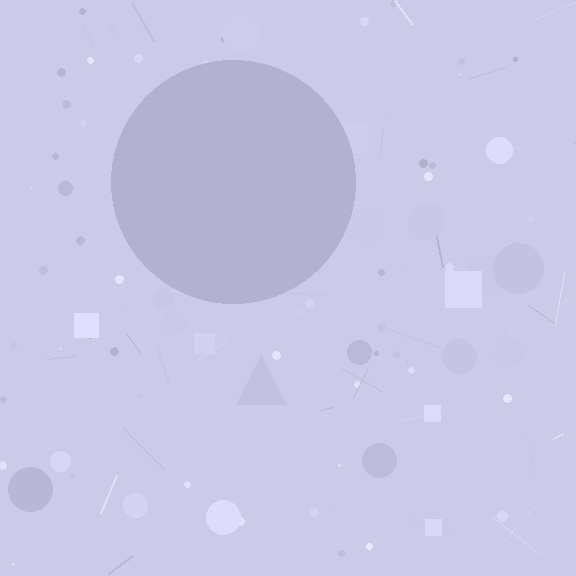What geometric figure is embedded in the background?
A circle is embedded in the background.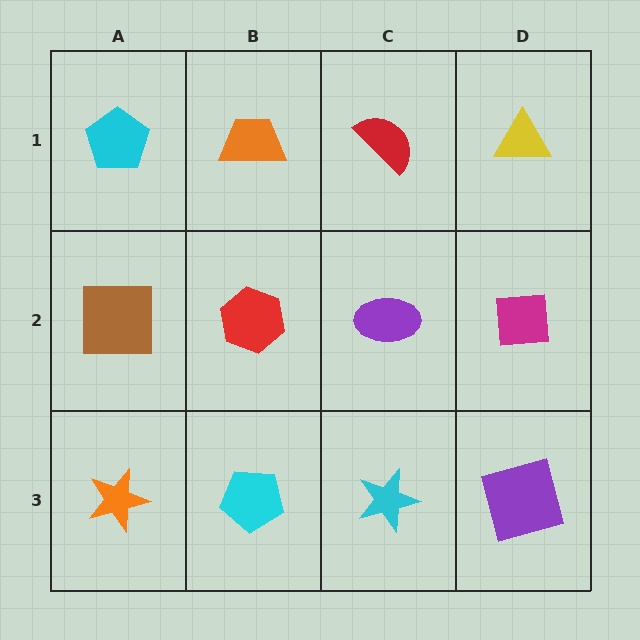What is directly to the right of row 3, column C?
A purple square.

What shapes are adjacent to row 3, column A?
A brown square (row 2, column A), a cyan pentagon (row 3, column B).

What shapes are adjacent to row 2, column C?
A red semicircle (row 1, column C), a cyan star (row 3, column C), a red hexagon (row 2, column B), a magenta square (row 2, column D).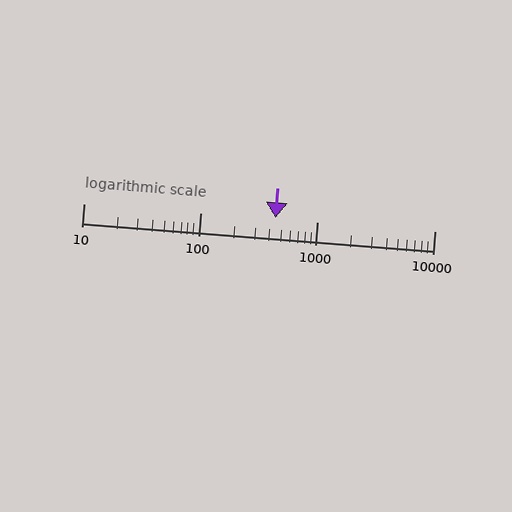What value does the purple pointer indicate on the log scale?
The pointer indicates approximately 440.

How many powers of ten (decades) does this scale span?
The scale spans 3 decades, from 10 to 10000.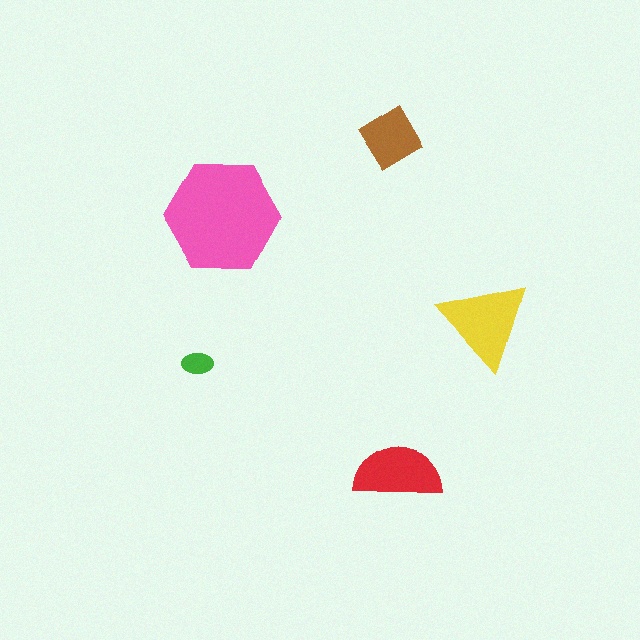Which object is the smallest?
The green ellipse.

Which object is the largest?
The pink hexagon.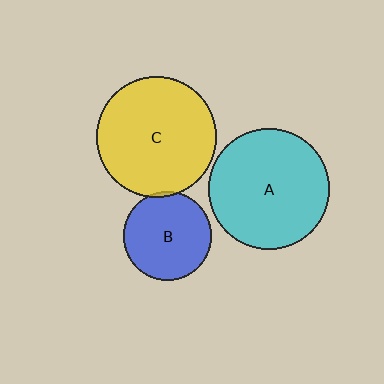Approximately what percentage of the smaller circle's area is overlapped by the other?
Approximately 5%.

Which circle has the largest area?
Circle A (cyan).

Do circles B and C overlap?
Yes.